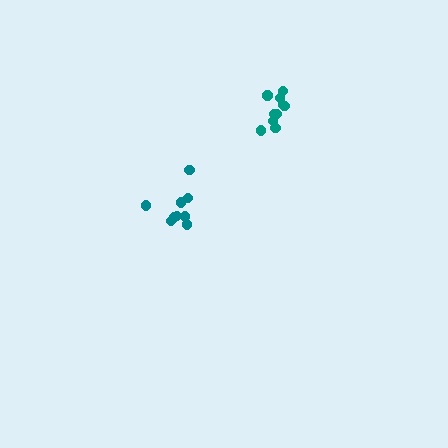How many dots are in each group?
Group 1: 9 dots, Group 2: 10 dots (19 total).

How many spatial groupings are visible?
There are 2 spatial groupings.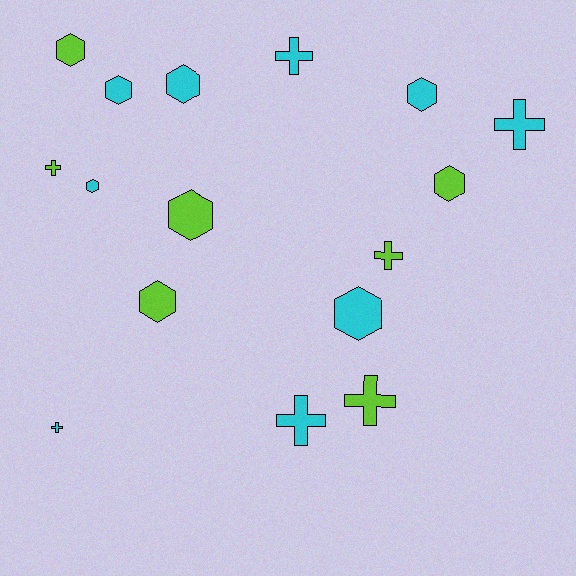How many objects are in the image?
There are 16 objects.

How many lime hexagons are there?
There are 4 lime hexagons.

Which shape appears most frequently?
Hexagon, with 9 objects.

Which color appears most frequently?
Cyan, with 9 objects.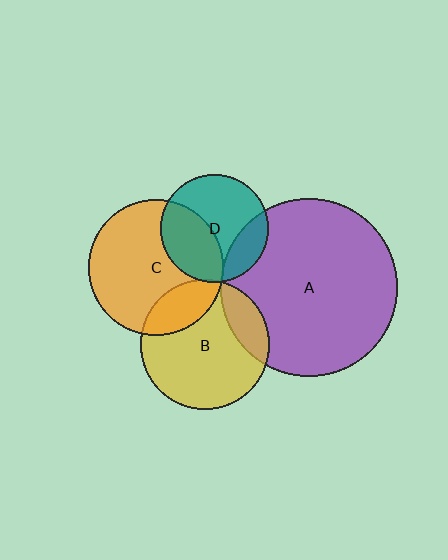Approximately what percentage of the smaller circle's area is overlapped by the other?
Approximately 40%.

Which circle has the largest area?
Circle A (purple).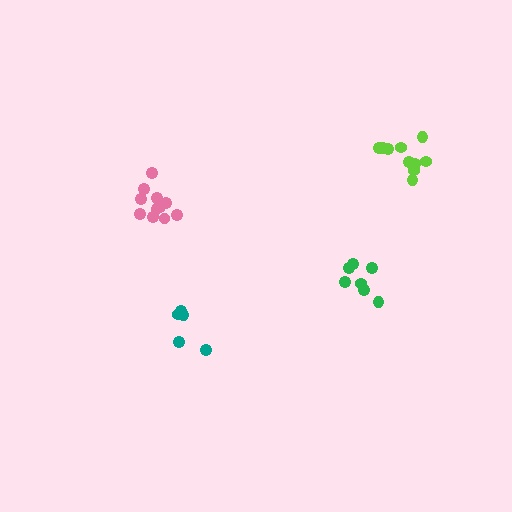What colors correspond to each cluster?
The clusters are colored: pink, teal, lime, green.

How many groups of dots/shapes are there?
There are 4 groups.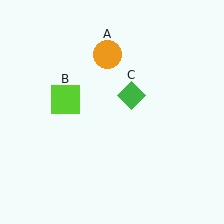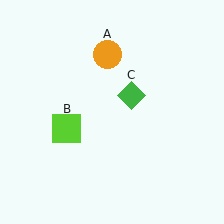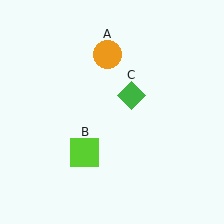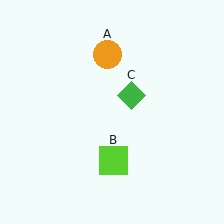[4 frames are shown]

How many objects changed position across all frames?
1 object changed position: lime square (object B).